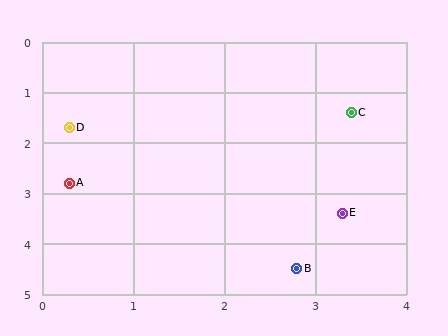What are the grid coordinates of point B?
Point B is at approximately (2.8, 4.5).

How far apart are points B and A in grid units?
Points B and A are about 3.0 grid units apart.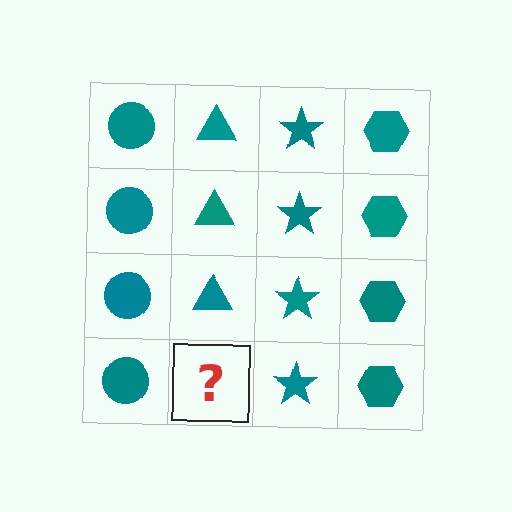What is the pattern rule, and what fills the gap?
The rule is that each column has a consistent shape. The gap should be filled with a teal triangle.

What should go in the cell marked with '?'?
The missing cell should contain a teal triangle.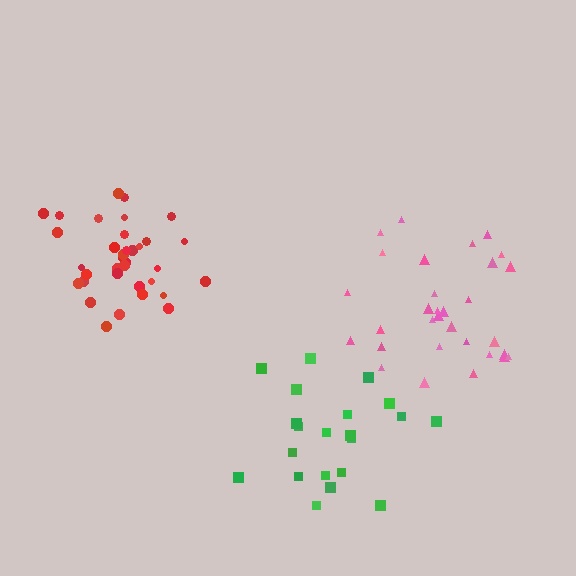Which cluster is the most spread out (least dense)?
Green.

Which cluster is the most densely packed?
Red.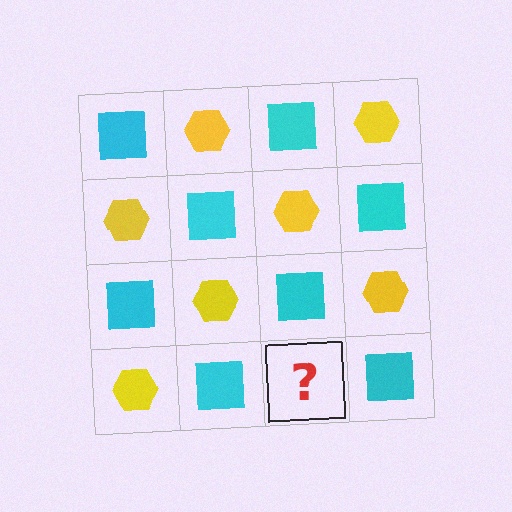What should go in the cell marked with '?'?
The missing cell should contain a yellow hexagon.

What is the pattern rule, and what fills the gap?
The rule is that it alternates cyan square and yellow hexagon in a checkerboard pattern. The gap should be filled with a yellow hexagon.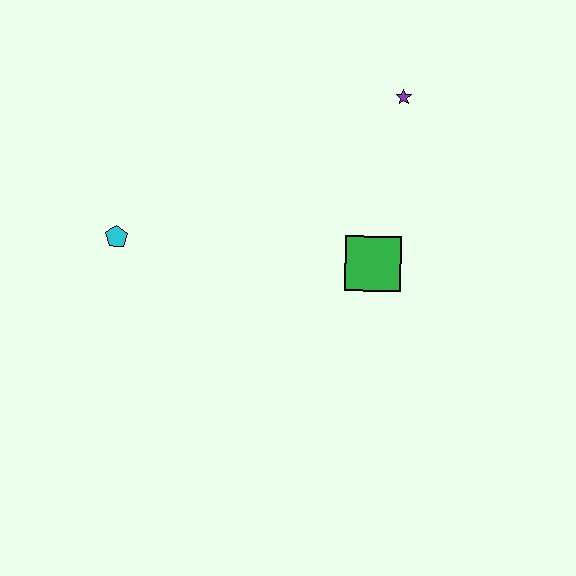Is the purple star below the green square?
No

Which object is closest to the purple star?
The green square is closest to the purple star.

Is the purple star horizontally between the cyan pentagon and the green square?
No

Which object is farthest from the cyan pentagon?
The purple star is farthest from the cyan pentagon.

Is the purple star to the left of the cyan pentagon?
No